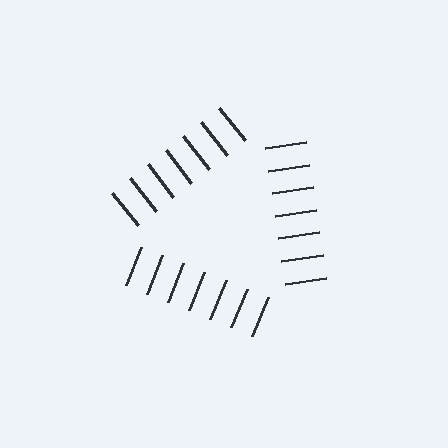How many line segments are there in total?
21 — 7 along each of the 3 edges.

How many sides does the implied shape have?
3 sides — the line-ends trace a triangle.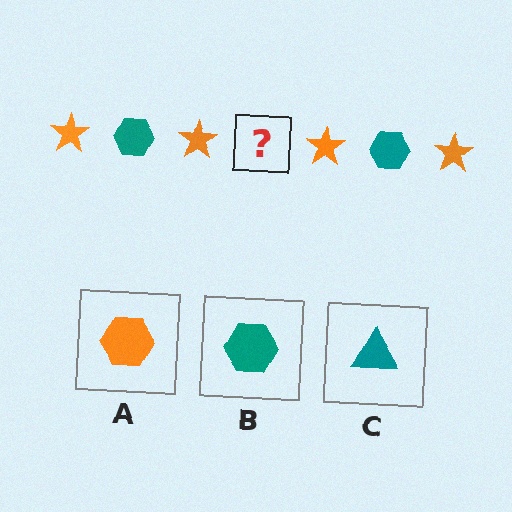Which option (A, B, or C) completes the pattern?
B.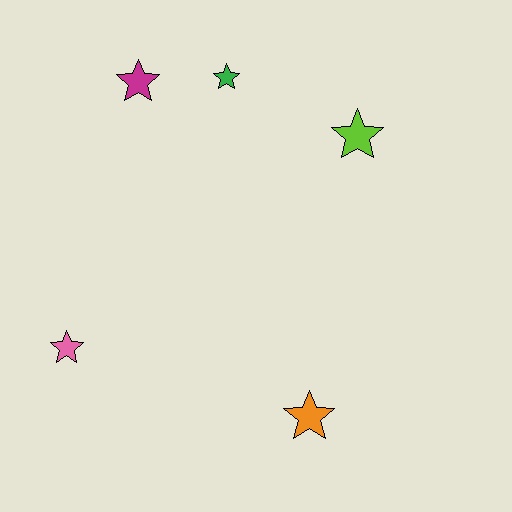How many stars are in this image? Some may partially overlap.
There are 5 stars.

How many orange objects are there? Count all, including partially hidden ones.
There is 1 orange object.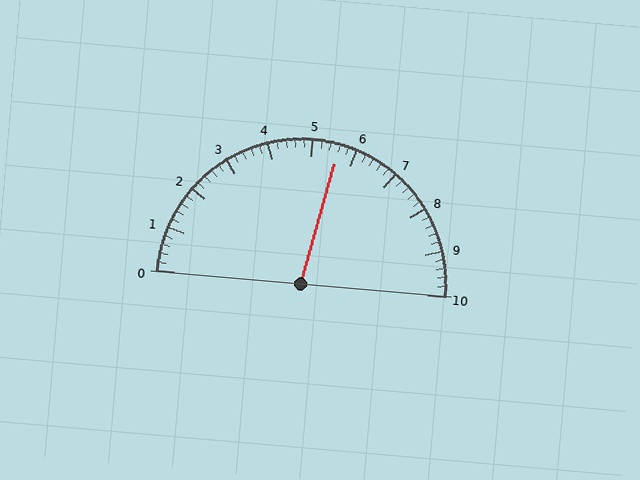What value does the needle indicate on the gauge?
The needle indicates approximately 5.6.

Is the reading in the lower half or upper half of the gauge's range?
The reading is in the upper half of the range (0 to 10).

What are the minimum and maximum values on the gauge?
The gauge ranges from 0 to 10.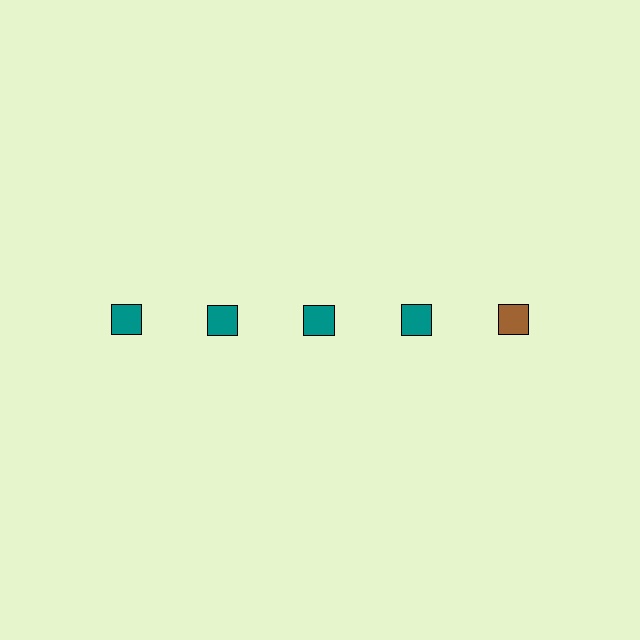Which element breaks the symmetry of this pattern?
The brown square in the top row, rightmost column breaks the symmetry. All other shapes are teal squares.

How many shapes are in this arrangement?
There are 5 shapes arranged in a grid pattern.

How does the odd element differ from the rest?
It has a different color: brown instead of teal.